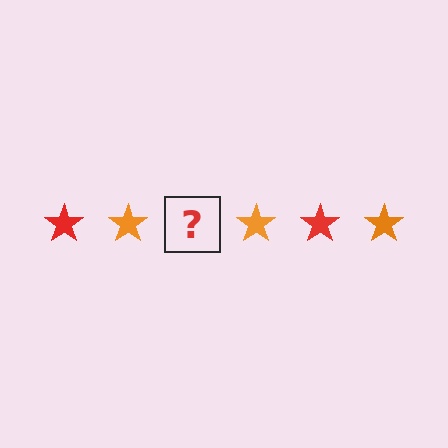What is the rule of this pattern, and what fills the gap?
The rule is that the pattern cycles through red, orange stars. The gap should be filled with a red star.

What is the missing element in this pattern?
The missing element is a red star.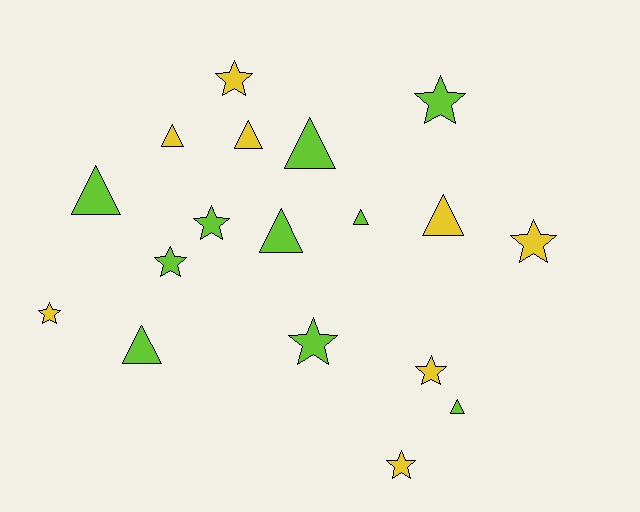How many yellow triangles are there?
There are 3 yellow triangles.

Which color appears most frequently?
Lime, with 10 objects.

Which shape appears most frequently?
Triangle, with 9 objects.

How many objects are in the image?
There are 18 objects.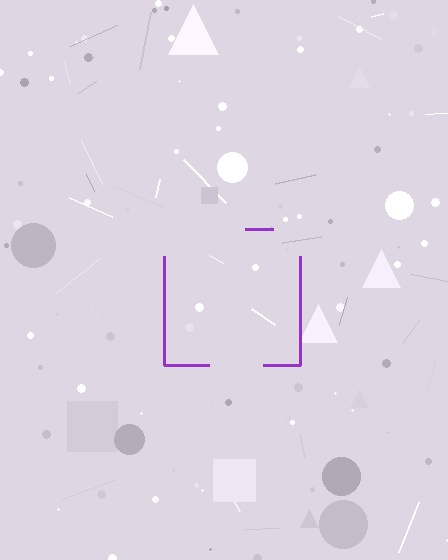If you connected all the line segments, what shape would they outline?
They would outline a square.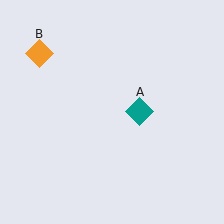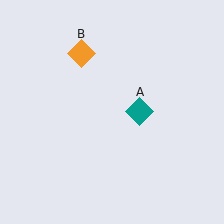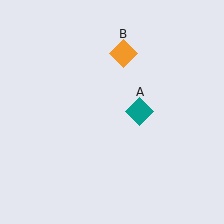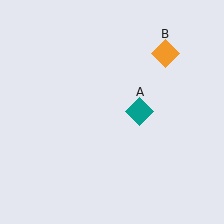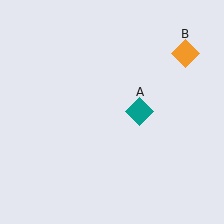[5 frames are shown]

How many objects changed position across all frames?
1 object changed position: orange diamond (object B).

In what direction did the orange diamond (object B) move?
The orange diamond (object B) moved right.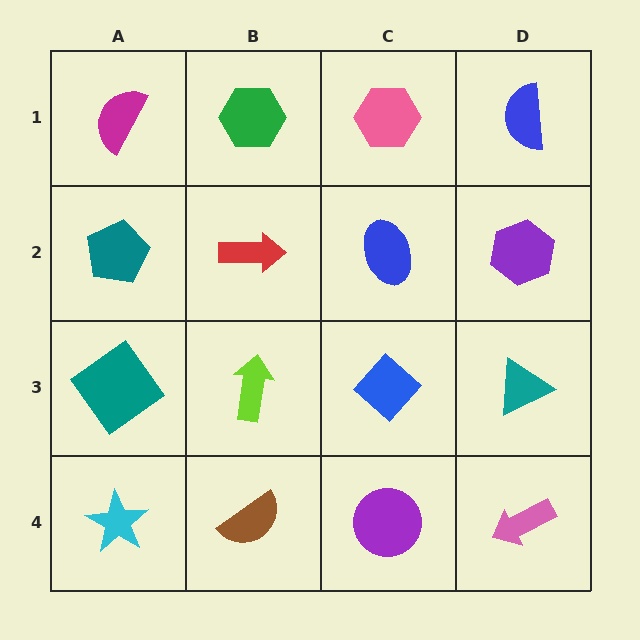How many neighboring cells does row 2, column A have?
3.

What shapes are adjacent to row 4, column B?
A lime arrow (row 3, column B), a cyan star (row 4, column A), a purple circle (row 4, column C).